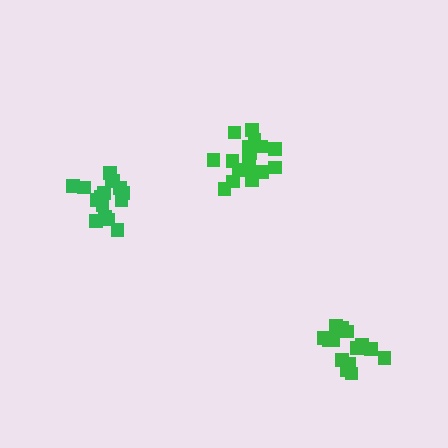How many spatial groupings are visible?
There are 3 spatial groupings.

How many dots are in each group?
Group 1: 16 dots, Group 2: 16 dots, Group 3: 18 dots (50 total).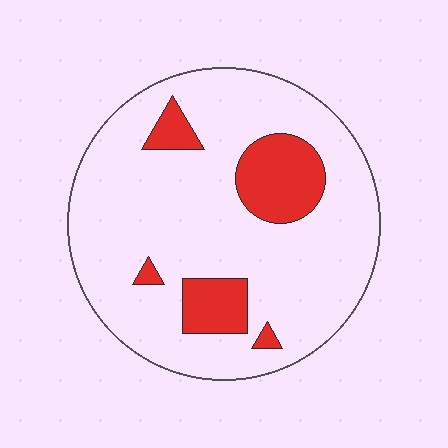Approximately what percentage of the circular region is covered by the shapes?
Approximately 15%.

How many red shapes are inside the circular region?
5.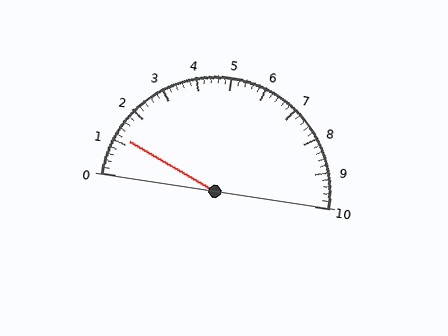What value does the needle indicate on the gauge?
The needle indicates approximately 1.2.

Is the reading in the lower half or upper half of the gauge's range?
The reading is in the lower half of the range (0 to 10).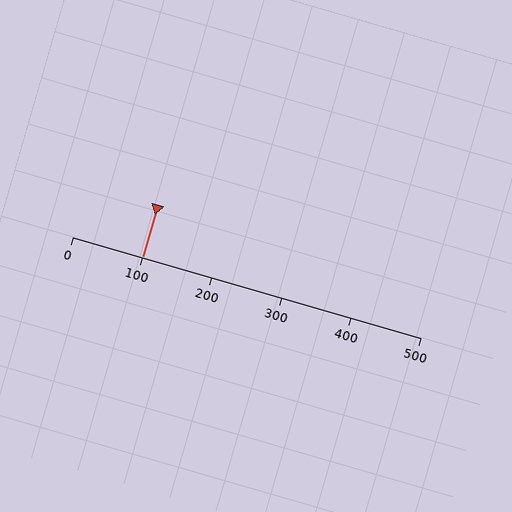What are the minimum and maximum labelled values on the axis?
The axis runs from 0 to 500.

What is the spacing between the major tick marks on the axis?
The major ticks are spaced 100 apart.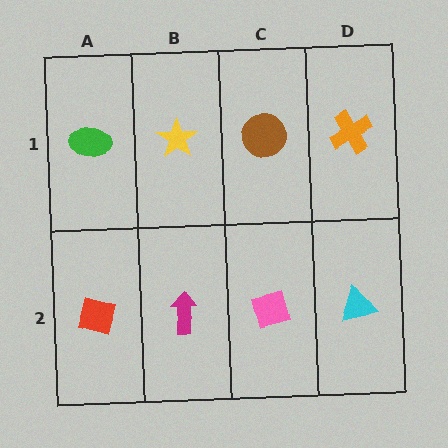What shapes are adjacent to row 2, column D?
An orange cross (row 1, column D), a pink square (row 2, column C).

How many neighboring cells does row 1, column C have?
3.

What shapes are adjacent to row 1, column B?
A magenta arrow (row 2, column B), a green ellipse (row 1, column A), a brown circle (row 1, column C).